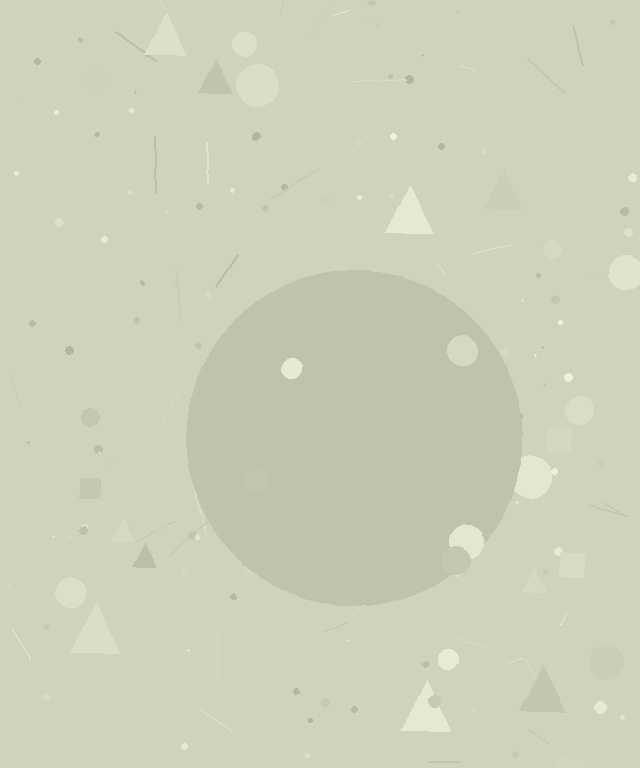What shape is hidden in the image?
A circle is hidden in the image.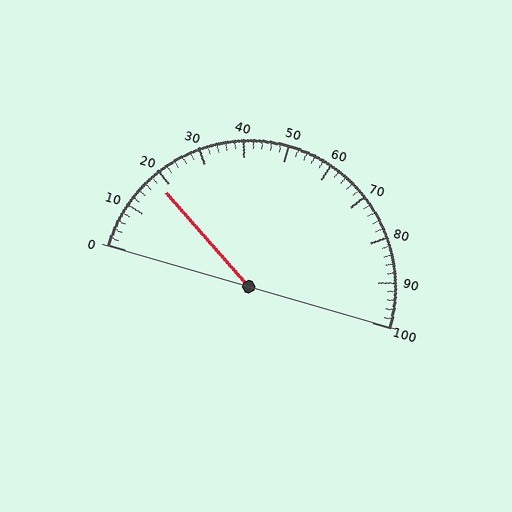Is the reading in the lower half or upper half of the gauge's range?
The reading is in the lower half of the range (0 to 100).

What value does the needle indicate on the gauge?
The needle indicates approximately 18.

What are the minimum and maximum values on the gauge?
The gauge ranges from 0 to 100.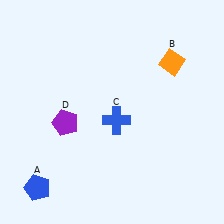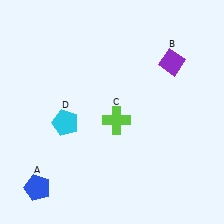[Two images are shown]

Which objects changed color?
B changed from orange to purple. C changed from blue to lime. D changed from purple to cyan.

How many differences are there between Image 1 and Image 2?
There are 3 differences between the two images.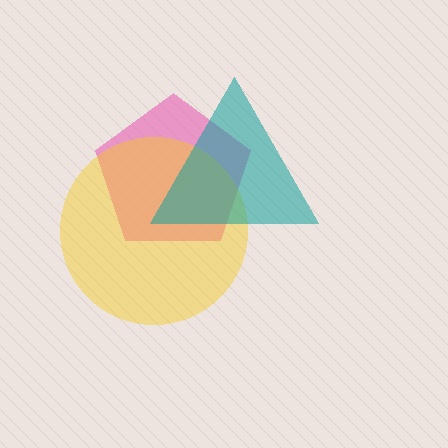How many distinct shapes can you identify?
There are 3 distinct shapes: a pink pentagon, a yellow circle, a teal triangle.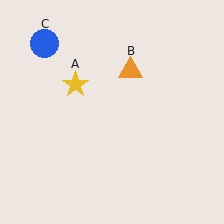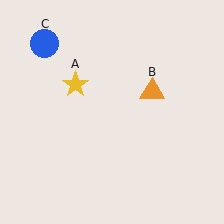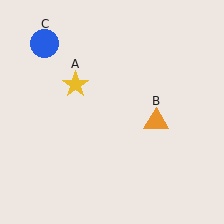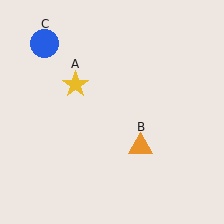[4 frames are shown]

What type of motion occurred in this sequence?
The orange triangle (object B) rotated clockwise around the center of the scene.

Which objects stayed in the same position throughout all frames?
Yellow star (object A) and blue circle (object C) remained stationary.